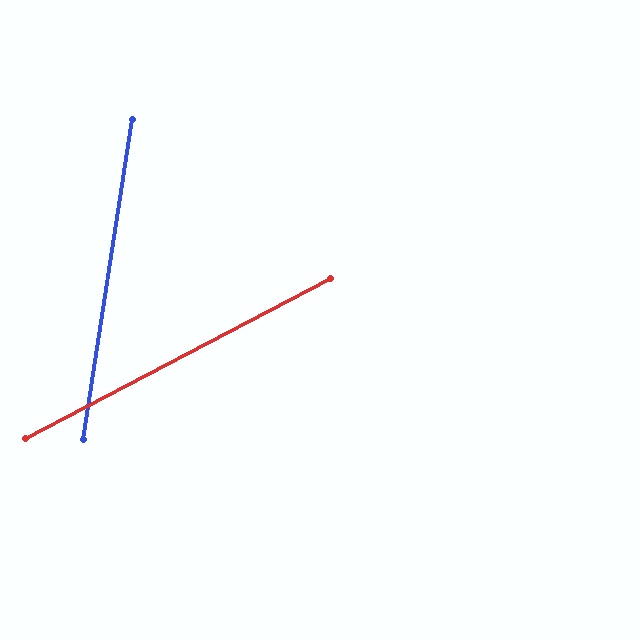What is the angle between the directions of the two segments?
Approximately 54 degrees.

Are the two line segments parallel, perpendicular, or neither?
Neither parallel nor perpendicular — they differ by about 54°.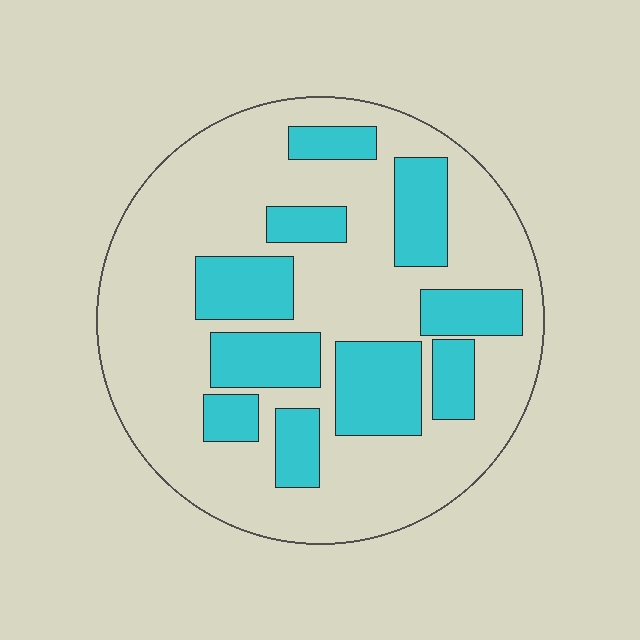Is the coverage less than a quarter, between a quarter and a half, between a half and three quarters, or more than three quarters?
Between a quarter and a half.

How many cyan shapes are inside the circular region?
10.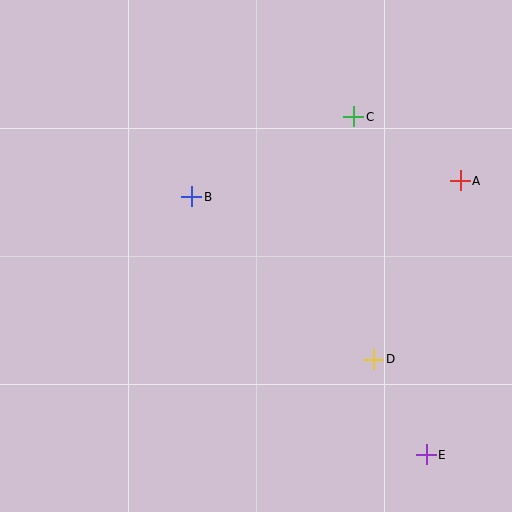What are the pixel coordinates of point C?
Point C is at (354, 117).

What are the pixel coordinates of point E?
Point E is at (426, 455).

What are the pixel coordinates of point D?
Point D is at (374, 359).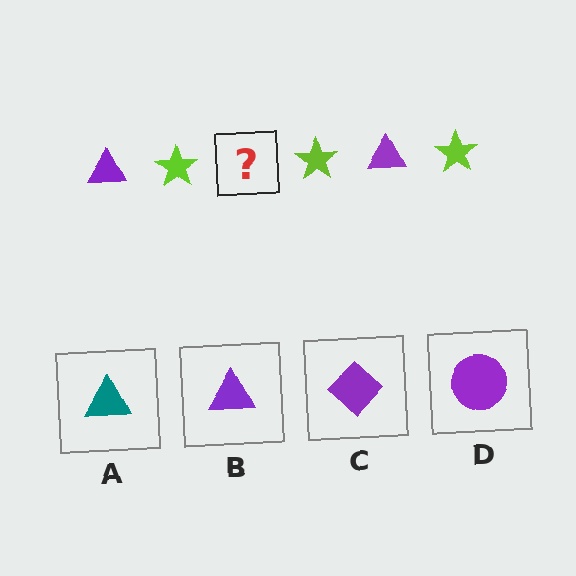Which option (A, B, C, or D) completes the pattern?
B.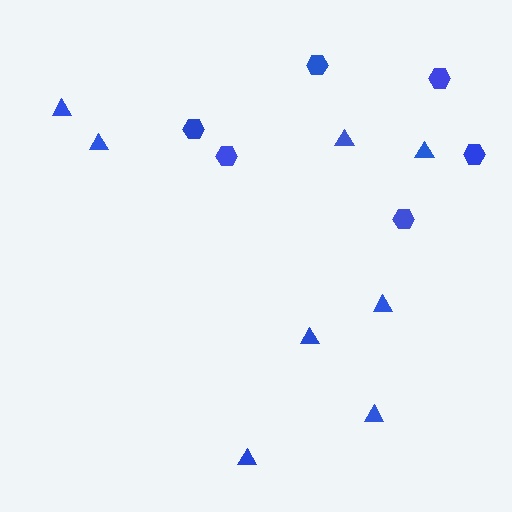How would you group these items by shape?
There are 2 groups: one group of triangles (8) and one group of hexagons (6).